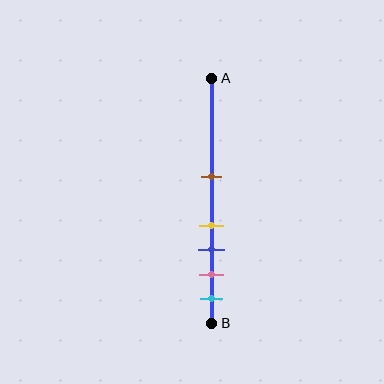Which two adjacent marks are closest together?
The yellow and blue marks are the closest adjacent pair.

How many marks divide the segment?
There are 5 marks dividing the segment.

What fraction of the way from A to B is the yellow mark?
The yellow mark is approximately 60% (0.6) of the way from A to B.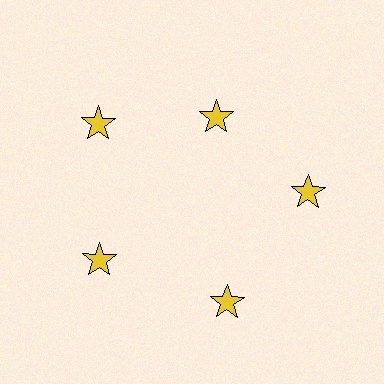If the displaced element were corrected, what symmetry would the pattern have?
It would have 5-fold rotational symmetry — the pattern would map onto itself every 72 degrees.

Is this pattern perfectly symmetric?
No. The 5 yellow stars are arranged in a ring, but one element near the 1 o'clock position is pulled inward toward the center, breaking the 5-fold rotational symmetry.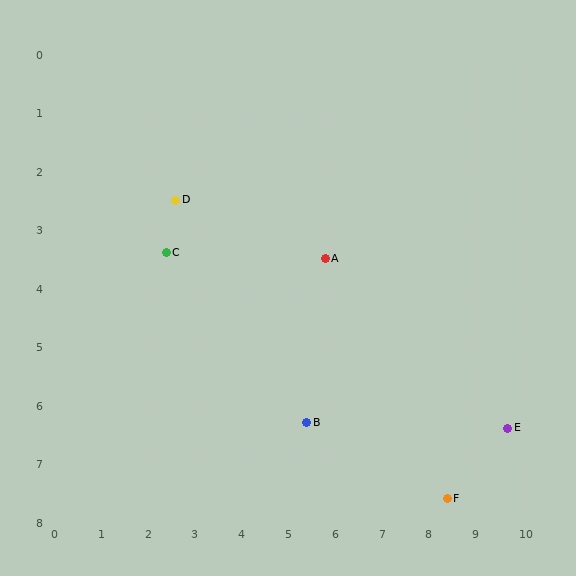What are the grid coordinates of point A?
Point A is at approximately (5.8, 3.5).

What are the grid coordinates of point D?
Point D is at approximately (2.6, 2.5).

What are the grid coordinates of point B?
Point B is at approximately (5.4, 6.3).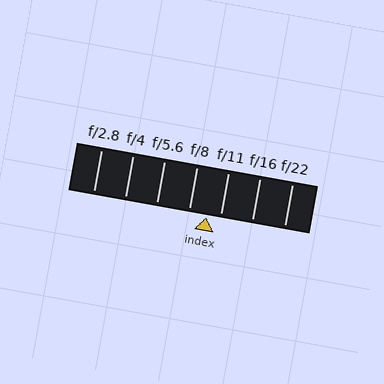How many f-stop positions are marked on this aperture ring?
There are 7 f-stop positions marked.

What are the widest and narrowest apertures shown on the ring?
The widest aperture shown is f/2.8 and the narrowest is f/22.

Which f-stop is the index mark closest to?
The index mark is closest to f/11.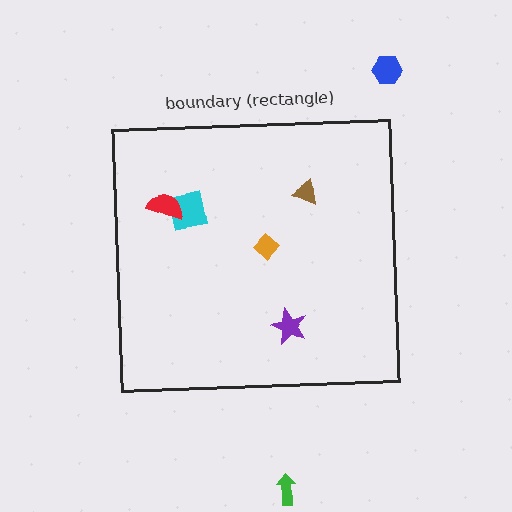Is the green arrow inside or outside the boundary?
Outside.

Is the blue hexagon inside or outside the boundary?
Outside.